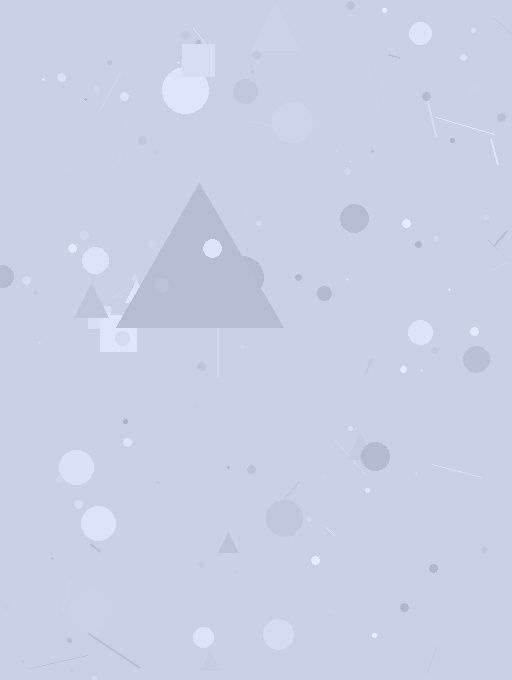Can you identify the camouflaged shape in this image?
The camouflaged shape is a triangle.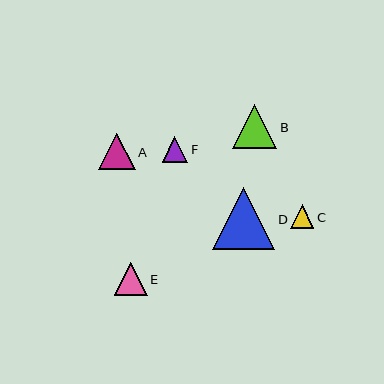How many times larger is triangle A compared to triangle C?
Triangle A is approximately 1.5 times the size of triangle C.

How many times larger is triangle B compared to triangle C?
Triangle B is approximately 1.8 times the size of triangle C.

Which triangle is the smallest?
Triangle C is the smallest with a size of approximately 24 pixels.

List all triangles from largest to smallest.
From largest to smallest: D, B, A, E, F, C.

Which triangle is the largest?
Triangle D is the largest with a size of approximately 62 pixels.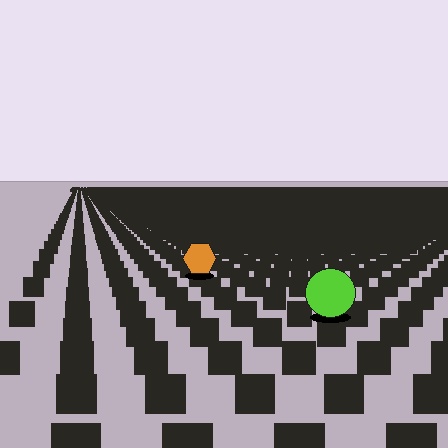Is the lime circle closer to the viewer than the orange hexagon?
Yes. The lime circle is closer — you can tell from the texture gradient: the ground texture is coarser near it.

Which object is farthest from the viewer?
The orange hexagon is farthest from the viewer. It appears smaller and the ground texture around it is denser.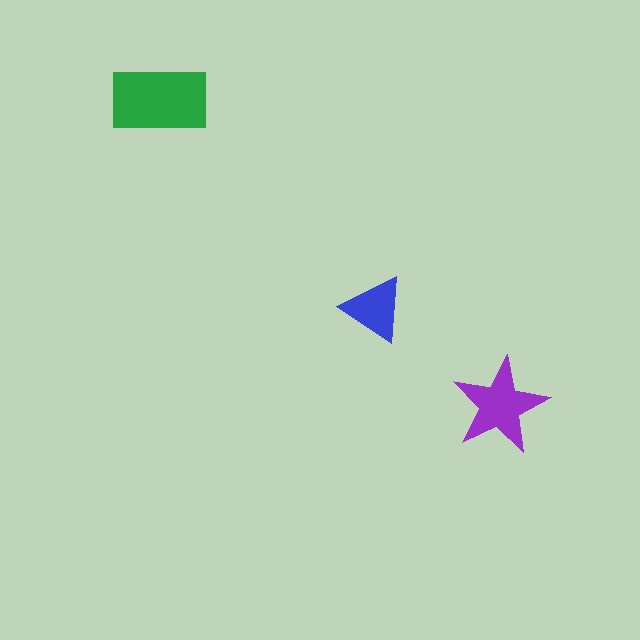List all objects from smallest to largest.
The blue triangle, the purple star, the green rectangle.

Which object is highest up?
The green rectangle is topmost.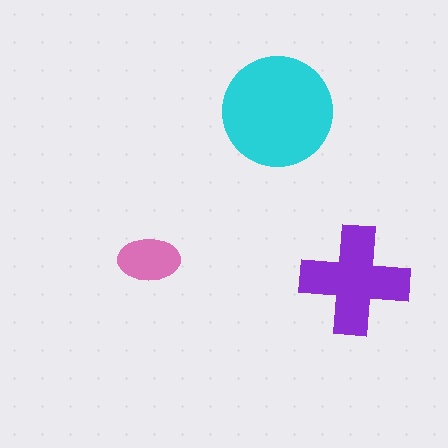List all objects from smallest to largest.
The pink ellipse, the purple cross, the cyan circle.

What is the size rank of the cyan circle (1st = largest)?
1st.